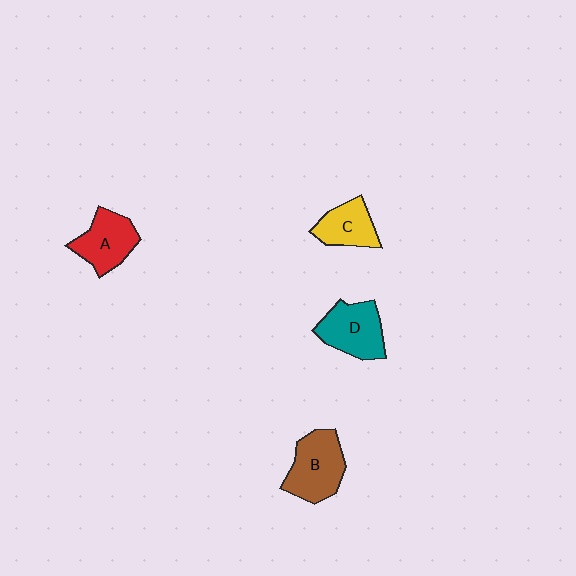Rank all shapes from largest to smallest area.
From largest to smallest: B (brown), D (teal), A (red), C (yellow).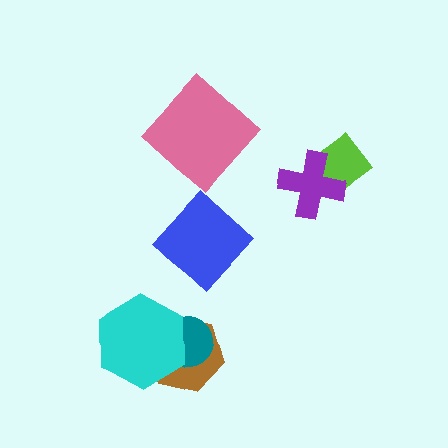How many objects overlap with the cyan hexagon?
2 objects overlap with the cyan hexagon.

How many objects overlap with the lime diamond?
1 object overlaps with the lime diamond.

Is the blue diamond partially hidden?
No, no other shape covers it.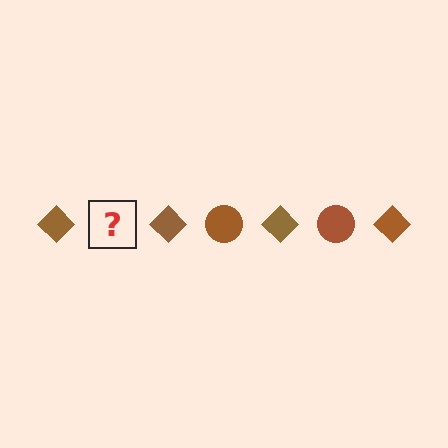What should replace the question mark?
The question mark should be replaced with a brown circle.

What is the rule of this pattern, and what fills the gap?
The rule is that the pattern cycles through diamond, circle shapes in brown. The gap should be filled with a brown circle.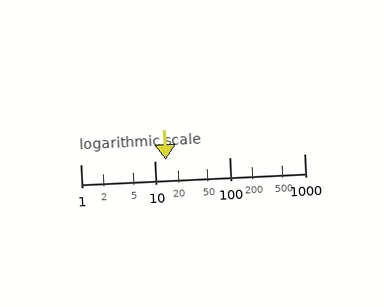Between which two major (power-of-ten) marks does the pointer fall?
The pointer is between 10 and 100.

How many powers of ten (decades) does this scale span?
The scale spans 3 decades, from 1 to 1000.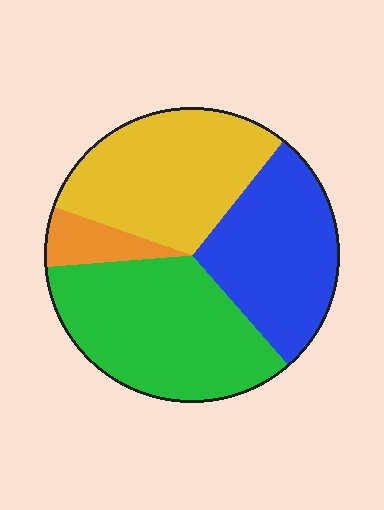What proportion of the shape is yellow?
Yellow takes up about one third (1/3) of the shape.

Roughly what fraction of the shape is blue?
Blue takes up about one quarter (1/4) of the shape.